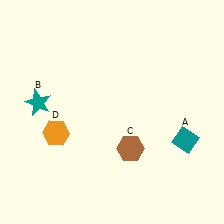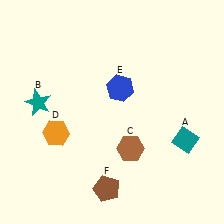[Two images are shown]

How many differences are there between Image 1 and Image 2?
There are 2 differences between the two images.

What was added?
A blue hexagon (E), a brown pentagon (F) were added in Image 2.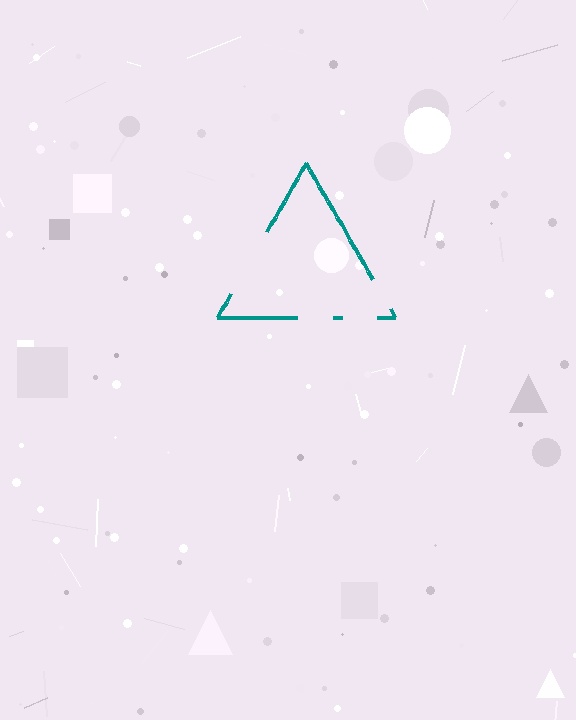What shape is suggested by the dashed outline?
The dashed outline suggests a triangle.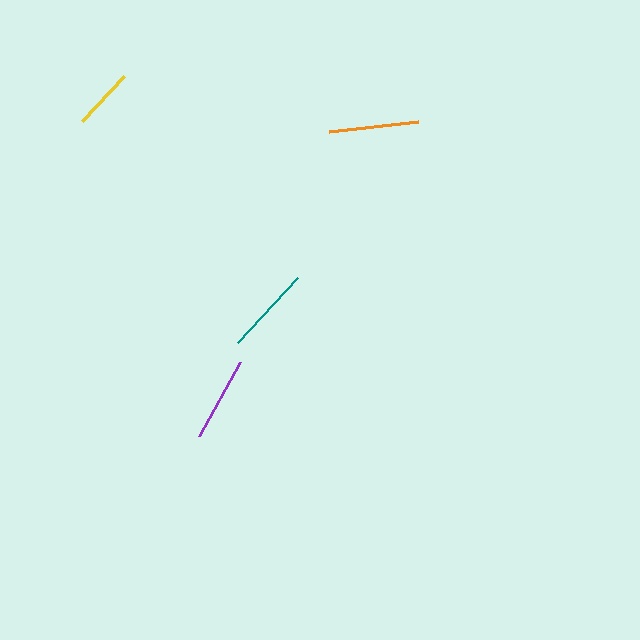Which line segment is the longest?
The orange line is the longest at approximately 90 pixels.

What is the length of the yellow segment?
The yellow segment is approximately 62 pixels long.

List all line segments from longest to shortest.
From longest to shortest: orange, teal, purple, yellow.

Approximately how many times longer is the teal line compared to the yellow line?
The teal line is approximately 1.4 times the length of the yellow line.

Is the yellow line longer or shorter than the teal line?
The teal line is longer than the yellow line.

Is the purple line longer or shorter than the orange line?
The orange line is longer than the purple line.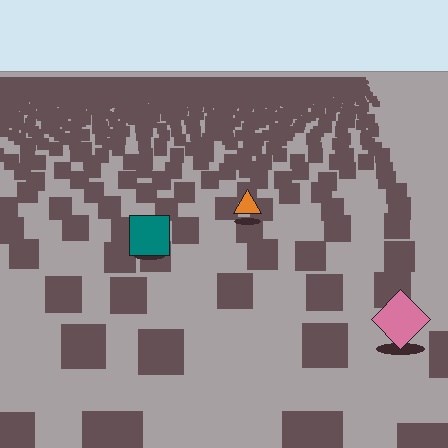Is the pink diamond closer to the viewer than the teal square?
Yes. The pink diamond is closer — you can tell from the texture gradient: the ground texture is coarser near it.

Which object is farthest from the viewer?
The orange triangle is farthest from the viewer. It appears smaller and the ground texture around it is denser.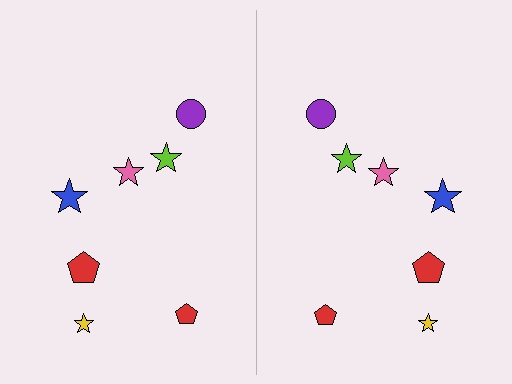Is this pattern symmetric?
Yes, this pattern has bilateral (reflection) symmetry.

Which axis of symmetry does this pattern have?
The pattern has a vertical axis of symmetry running through the center of the image.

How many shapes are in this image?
There are 14 shapes in this image.